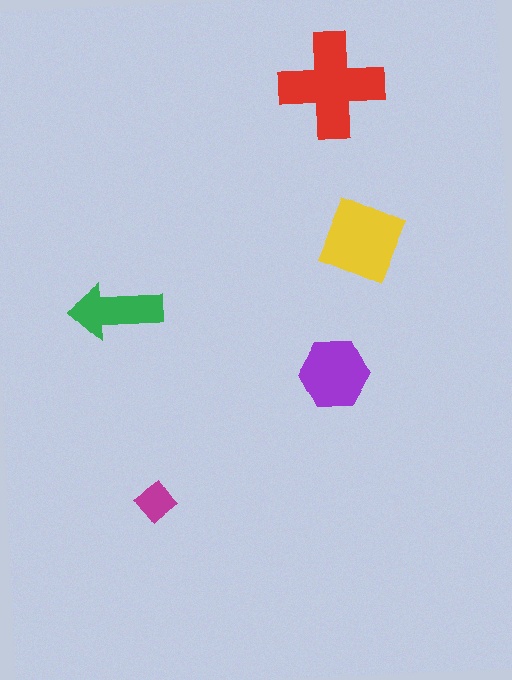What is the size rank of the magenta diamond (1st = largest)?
5th.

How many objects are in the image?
There are 5 objects in the image.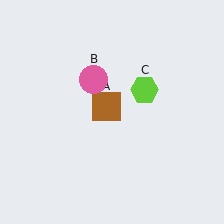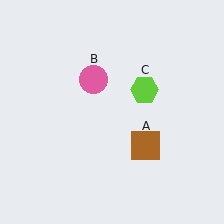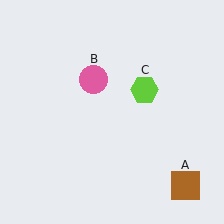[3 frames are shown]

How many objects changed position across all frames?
1 object changed position: brown square (object A).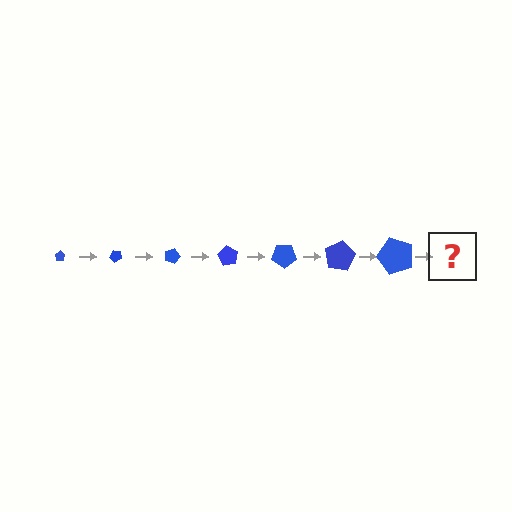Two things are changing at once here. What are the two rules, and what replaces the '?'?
The two rules are that the pentagon grows larger each step and it rotates 45 degrees each step. The '?' should be a pentagon, larger than the previous one and rotated 315 degrees from the start.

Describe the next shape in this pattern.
It should be a pentagon, larger than the previous one and rotated 315 degrees from the start.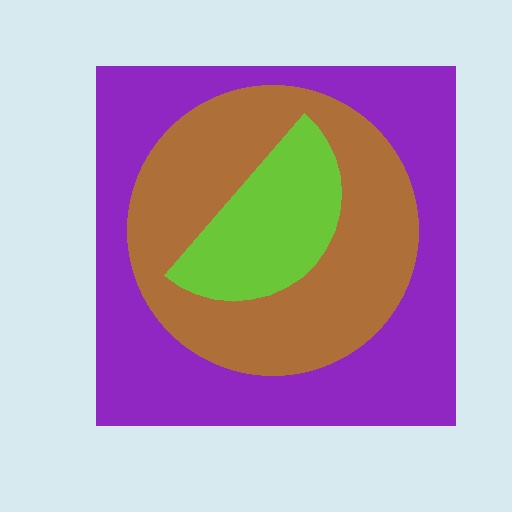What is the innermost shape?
The lime semicircle.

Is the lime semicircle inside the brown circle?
Yes.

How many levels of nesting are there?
3.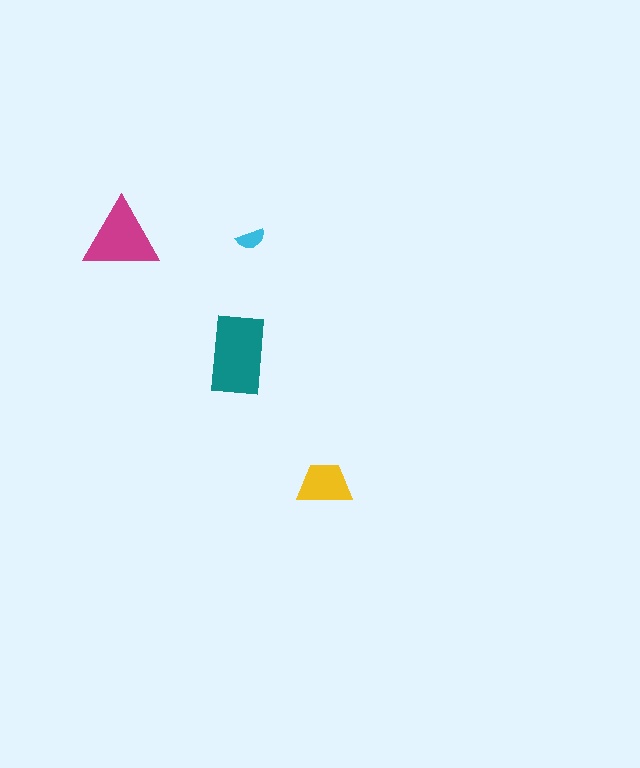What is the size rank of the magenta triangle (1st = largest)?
2nd.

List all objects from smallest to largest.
The cyan semicircle, the yellow trapezoid, the magenta triangle, the teal rectangle.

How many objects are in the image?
There are 4 objects in the image.